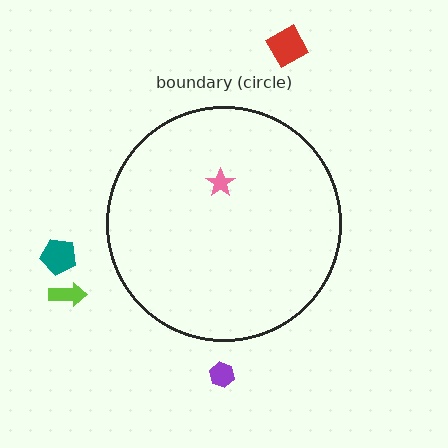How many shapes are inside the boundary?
1 inside, 4 outside.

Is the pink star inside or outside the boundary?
Inside.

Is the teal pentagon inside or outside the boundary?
Outside.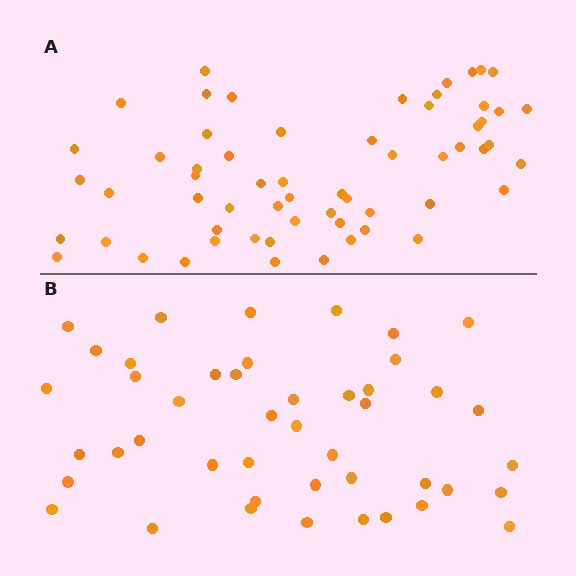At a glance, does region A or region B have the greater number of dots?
Region A (the top region) has more dots.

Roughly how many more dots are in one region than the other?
Region A has approximately 15 more dots than region B.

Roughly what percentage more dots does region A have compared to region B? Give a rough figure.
About 35% more.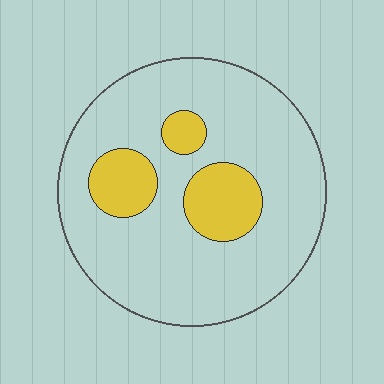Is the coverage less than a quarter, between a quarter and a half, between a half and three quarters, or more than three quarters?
Less than a quarter.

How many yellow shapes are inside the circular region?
3.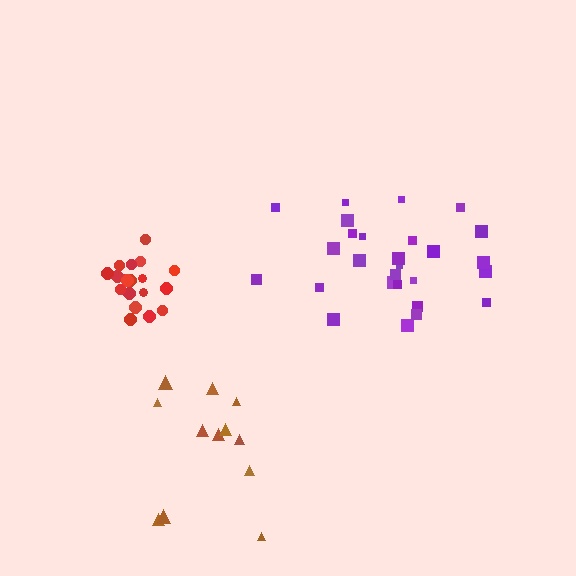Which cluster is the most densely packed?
Red.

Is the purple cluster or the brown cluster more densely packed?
Purple.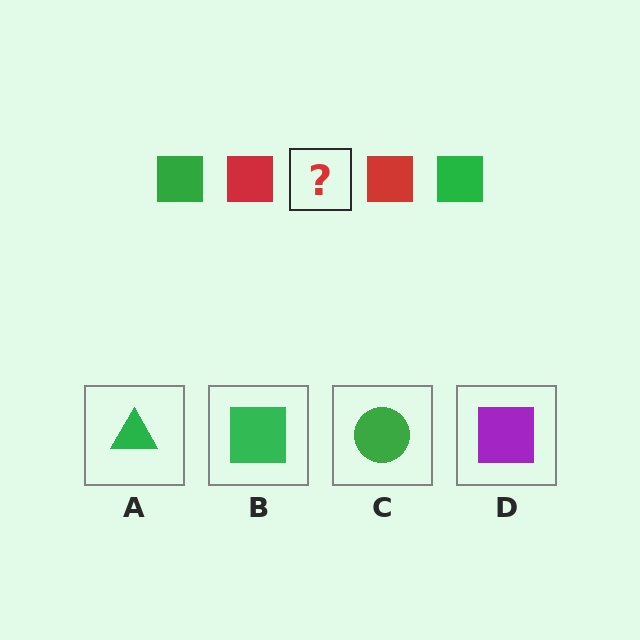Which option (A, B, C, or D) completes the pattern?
B.